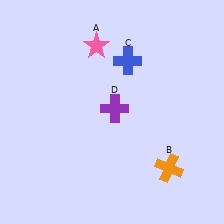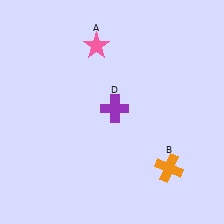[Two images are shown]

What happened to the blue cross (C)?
The blue cross (C) was removed in Image 2. It was in the top-right area of Image 1.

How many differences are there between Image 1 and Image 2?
There is 1 difference between the two images.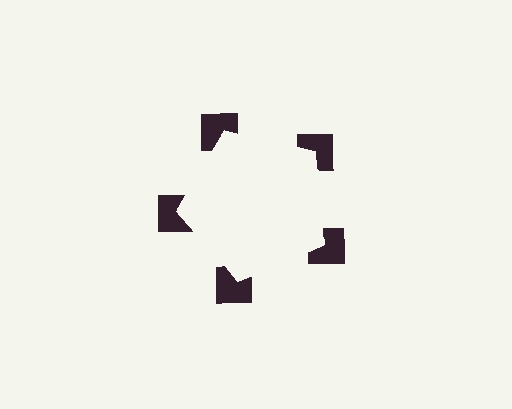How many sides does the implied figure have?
5 sides.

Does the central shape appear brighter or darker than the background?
It typically appears slightly brighter than the background, even though no actual brightness change is drawn.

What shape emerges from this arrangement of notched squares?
An illusory pentagon — its edges are inferred from the aligned wedge cuts in the notched squares, not physically drawn.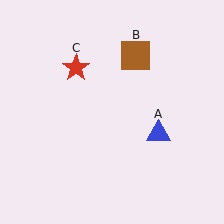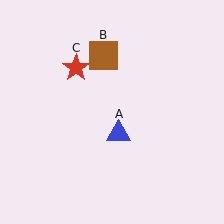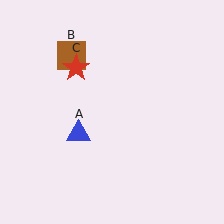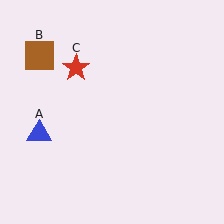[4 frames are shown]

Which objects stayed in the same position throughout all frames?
Red star (object C) remained stationary.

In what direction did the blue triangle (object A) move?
The blue triangle (object A) moved left.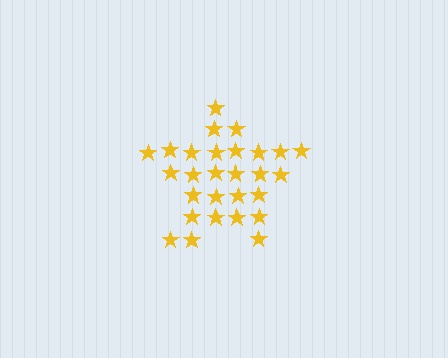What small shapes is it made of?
It is made of small stars.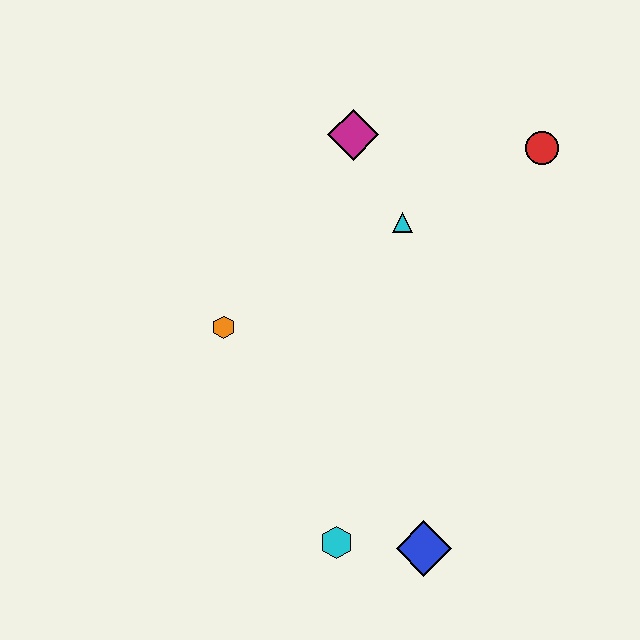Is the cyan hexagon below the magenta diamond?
Yes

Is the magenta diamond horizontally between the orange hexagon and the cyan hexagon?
No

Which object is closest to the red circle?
The cyan triangle is closest to the red circle.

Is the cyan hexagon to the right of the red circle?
No